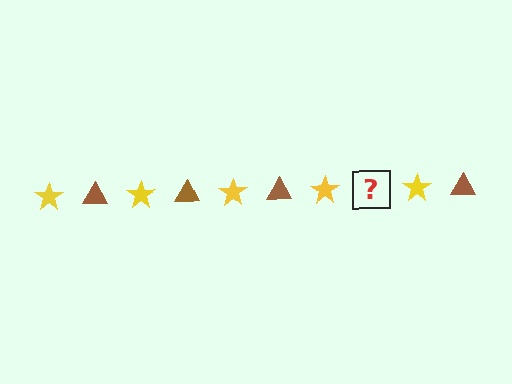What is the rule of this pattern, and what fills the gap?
The rule is that the pattern alternates between yellow star and brown triangle. The gap should be filled with a brown triangle.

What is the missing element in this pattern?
The missing element is a brown triangle.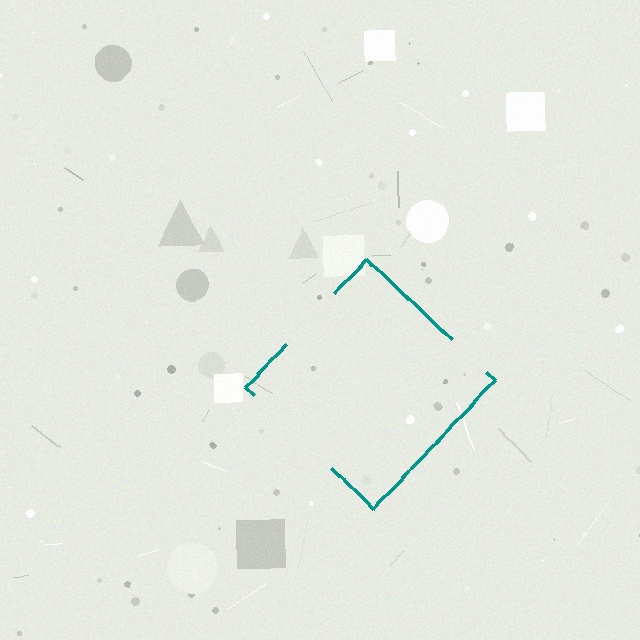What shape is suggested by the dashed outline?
The dashed outline suggests a diamond.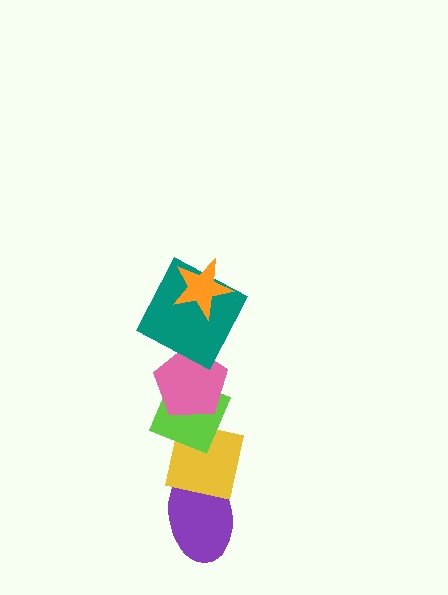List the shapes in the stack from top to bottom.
From top to bottom: the orange star, the teal square, the pink pentagon, the lime diamond, the yellow square, the purple ellipse.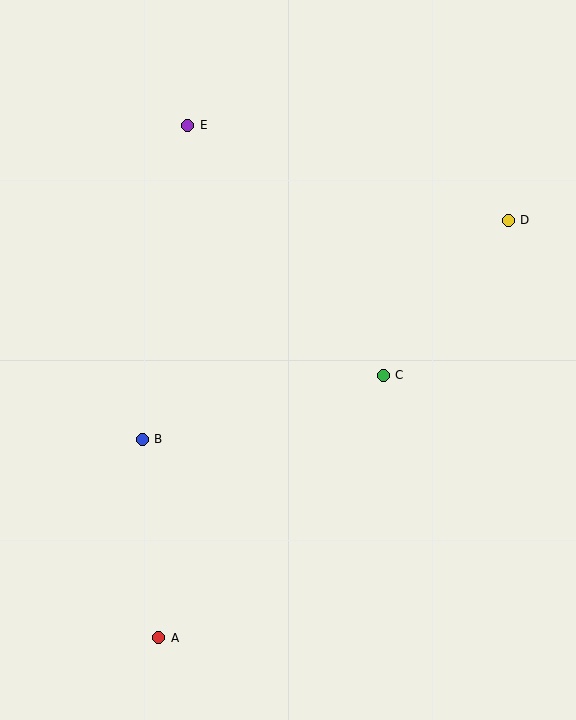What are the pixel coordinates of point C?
Point C is at (383, 375).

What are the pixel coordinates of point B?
Point B is at (142, 439).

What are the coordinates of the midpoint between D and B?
The midpoint between D and B is at (325, 330).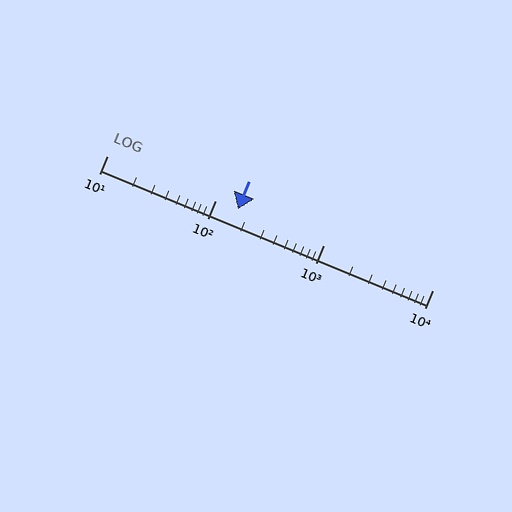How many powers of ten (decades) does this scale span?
The scale spans 3 decades, from 10 to 10000.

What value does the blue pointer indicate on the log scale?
The pointer indicates approximately 160.